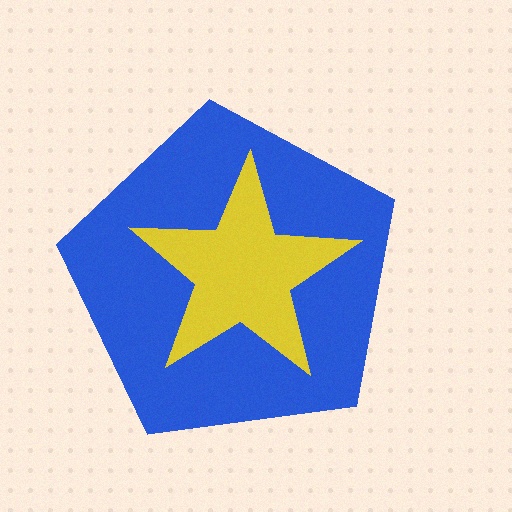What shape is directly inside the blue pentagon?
The yellow star.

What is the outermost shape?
The blue pentagon.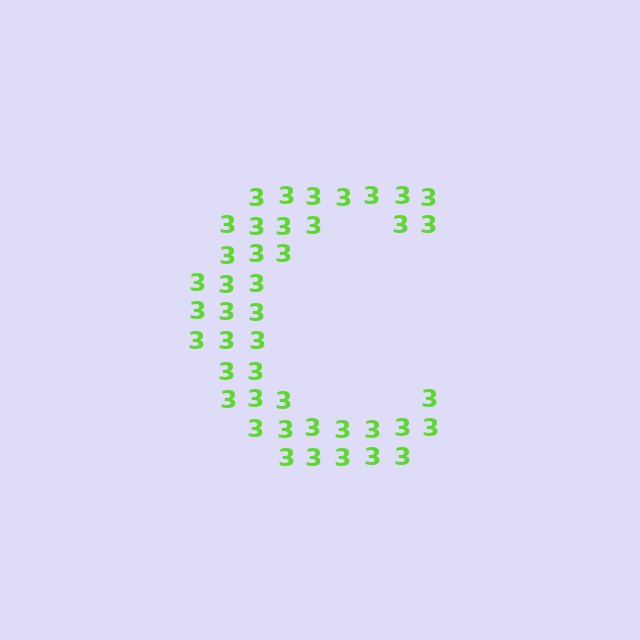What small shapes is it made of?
It is made of small digit 3's.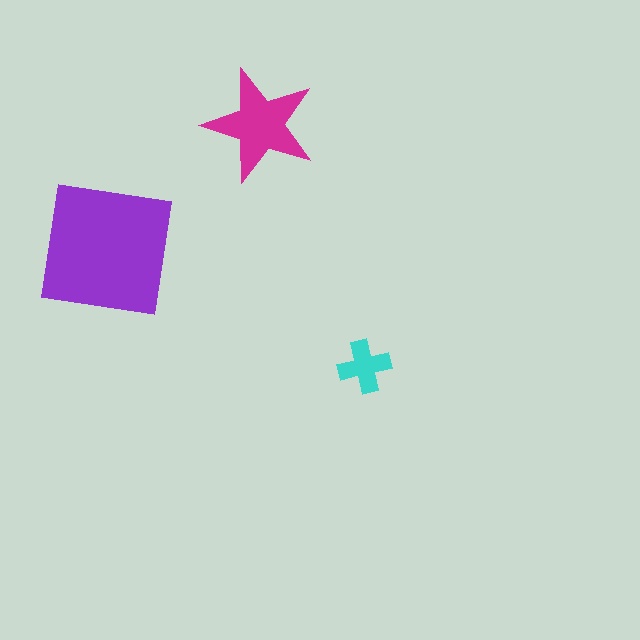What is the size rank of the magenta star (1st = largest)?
2nd.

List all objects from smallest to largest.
The cyan cross, the magenta star, the purple square.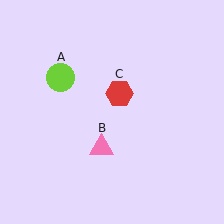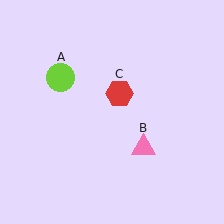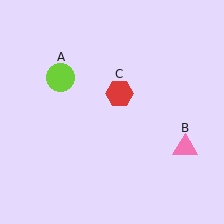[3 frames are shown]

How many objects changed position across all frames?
1 object changed position: pink triangle (object B).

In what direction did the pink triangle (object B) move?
The pink triangle (object B) moved right.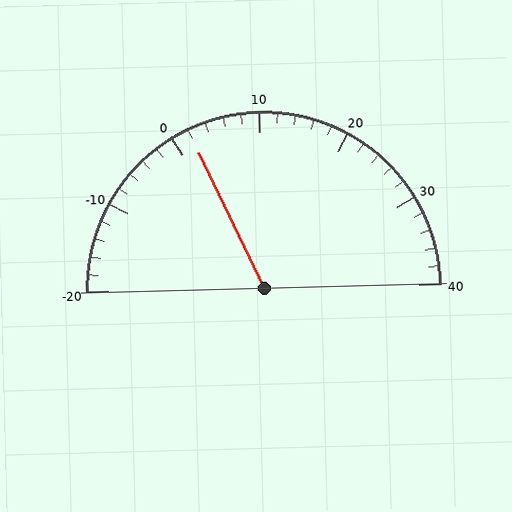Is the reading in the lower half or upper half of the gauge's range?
The reading is in the lower half of the range (-20 to 40).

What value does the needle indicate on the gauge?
The needle indicates approximately 2.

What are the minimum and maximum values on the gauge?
The gauge ranges from -20 to 40.